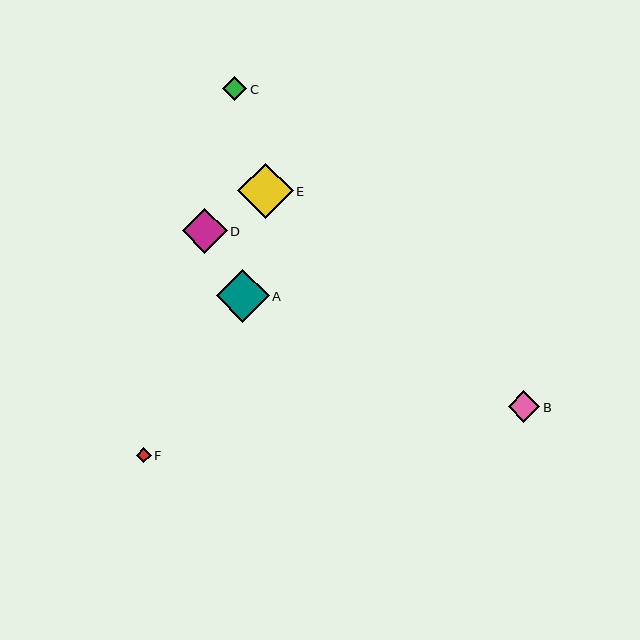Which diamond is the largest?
Diamond E is the largest with a size of approximately 56 pixels.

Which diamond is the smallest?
Diamond F is the smallest with a size of approximately 15 pixels.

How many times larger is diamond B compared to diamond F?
Diamond B is approximately 2.1 times the size of diamond F.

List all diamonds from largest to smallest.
From largest to smallest: E, A, D, B, C, F.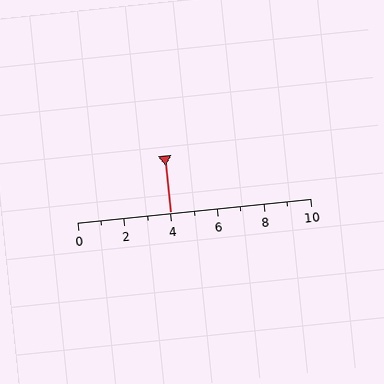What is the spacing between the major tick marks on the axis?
The major ticks are spaced 2 apart.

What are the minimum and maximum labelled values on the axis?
The axis runs from 0 to 10.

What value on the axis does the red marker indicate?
The marker indicates approximately 4.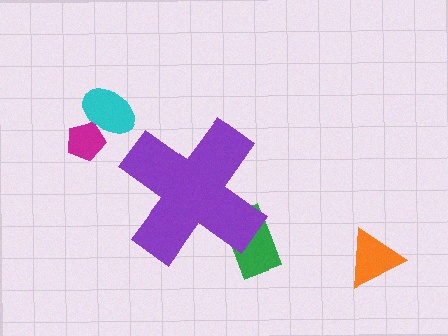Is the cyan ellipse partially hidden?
No, the cyan ellipse is fully visible.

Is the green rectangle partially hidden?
Yes, the green rectangle is partially hidden behind the purple cross.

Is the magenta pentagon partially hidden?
No, the magenta pentagon is fully visible.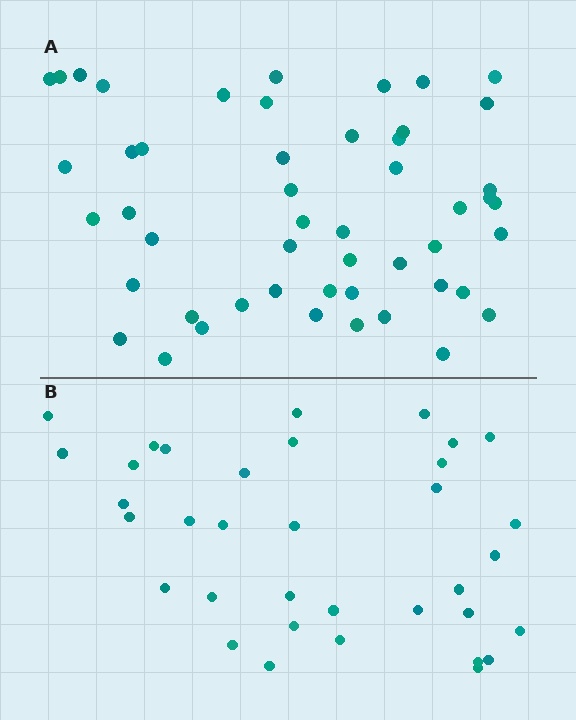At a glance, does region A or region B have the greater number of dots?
Region A (the top region) has more dots.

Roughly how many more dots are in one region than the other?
Region A has approximately 15 more dots than region B.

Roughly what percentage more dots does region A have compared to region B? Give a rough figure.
About 45% more.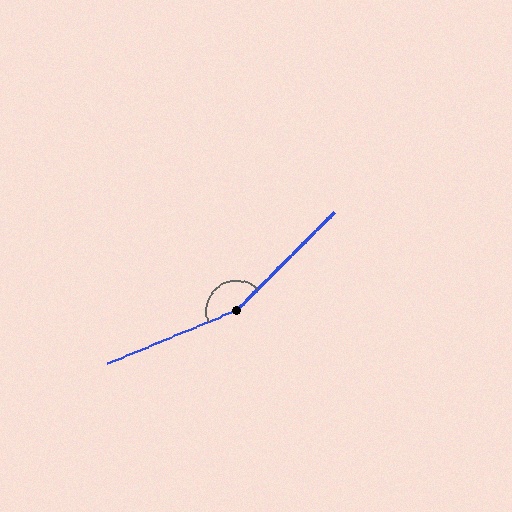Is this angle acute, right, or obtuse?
It is obtuse.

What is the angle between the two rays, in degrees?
Approximately 157 degrees.